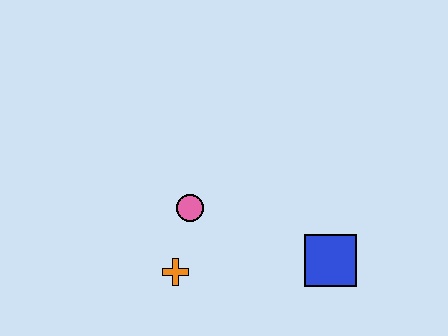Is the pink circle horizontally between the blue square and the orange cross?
Yes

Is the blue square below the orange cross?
No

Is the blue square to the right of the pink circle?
Yes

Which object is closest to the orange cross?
The pink circle is closest to the orange cross.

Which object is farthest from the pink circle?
The blue square is farthest from the pink circle.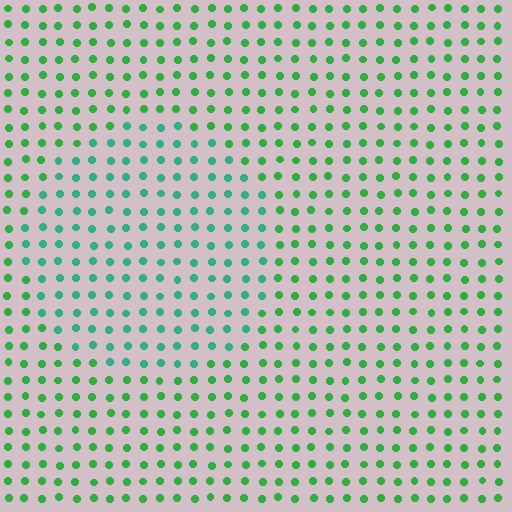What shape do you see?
I see a circle.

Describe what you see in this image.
The image is filled with small green elements in a uniform arrangement. A circle-shaped region is visible where the elements are tinted to a slightly different hue, forming a subtle color boundary.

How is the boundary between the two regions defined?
The boundary is defined purely by a slight shift in hue (about 34 degrees). Spacing, size, and orientation are identical on both sides.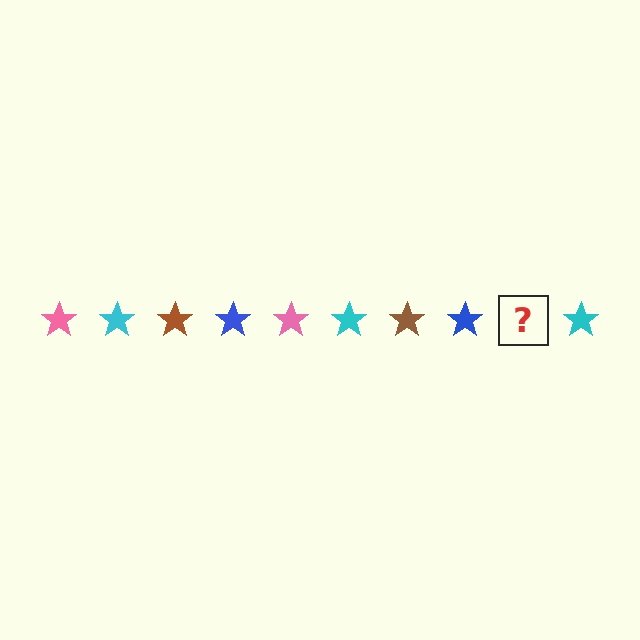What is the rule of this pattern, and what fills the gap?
The rule is that the pattern cycles through pink, cyan, brown, blue stars. The gap should be filled with a pink star.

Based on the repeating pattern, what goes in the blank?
The blank should be a pink star.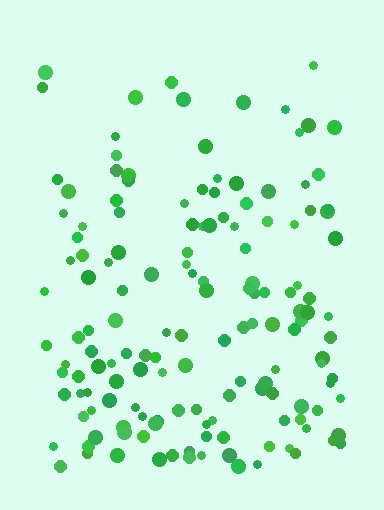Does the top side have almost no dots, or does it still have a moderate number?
Still a moderate number, just noticeably fewer than the bottom.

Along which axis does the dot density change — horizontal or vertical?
Vertical.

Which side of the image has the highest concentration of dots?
The bottom.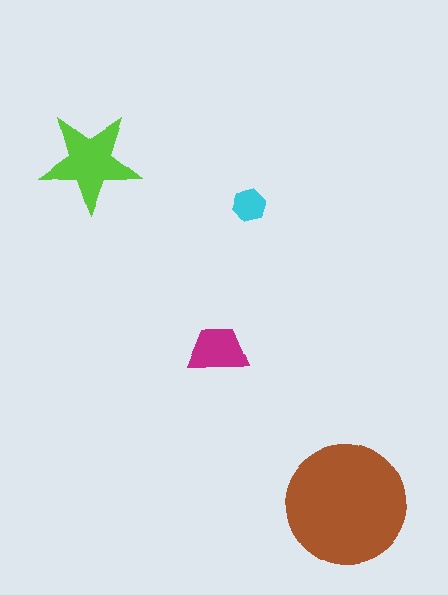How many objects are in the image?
There are 4 objects in the image.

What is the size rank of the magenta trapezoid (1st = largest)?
3rd.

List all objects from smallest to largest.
The cyan hexagon, the magenta trapezoid, the lime star, the brown circle.